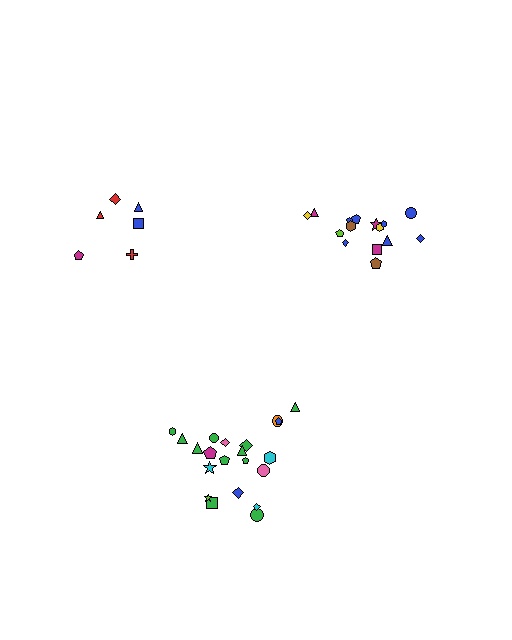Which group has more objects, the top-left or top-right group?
The top-right group.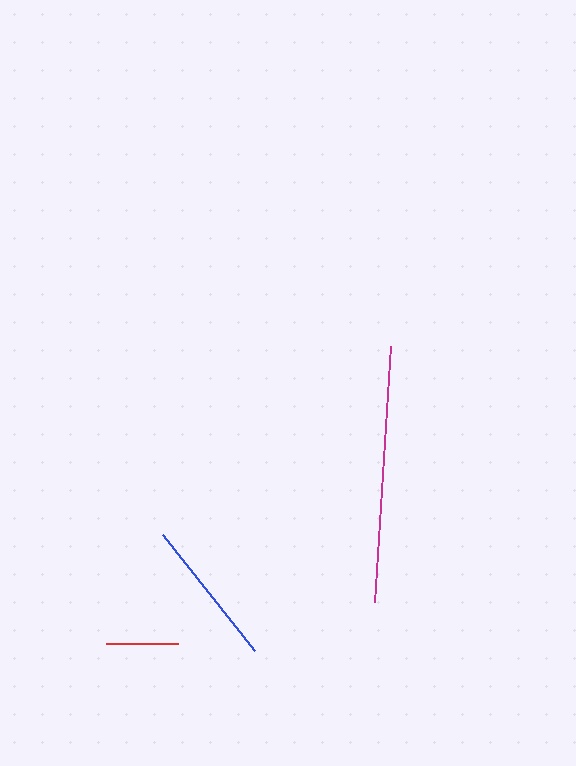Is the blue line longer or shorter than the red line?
The blue line is longer than the red line.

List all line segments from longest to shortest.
From longest to shortest: magenta, blue, red.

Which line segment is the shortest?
The red line is the shortest at approximately 72 pixels.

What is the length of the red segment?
The red segment is approximately 72 pixels long.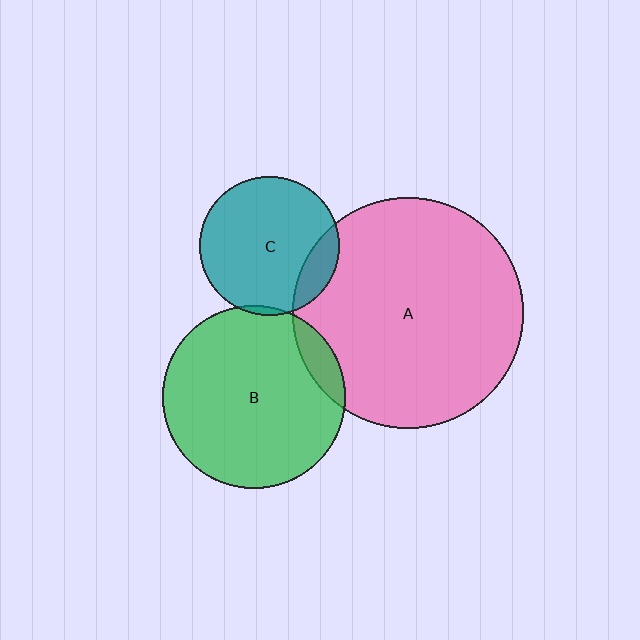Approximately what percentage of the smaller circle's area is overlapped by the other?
Approximately 5%.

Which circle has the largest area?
Circle A (pink).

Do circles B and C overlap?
Yes.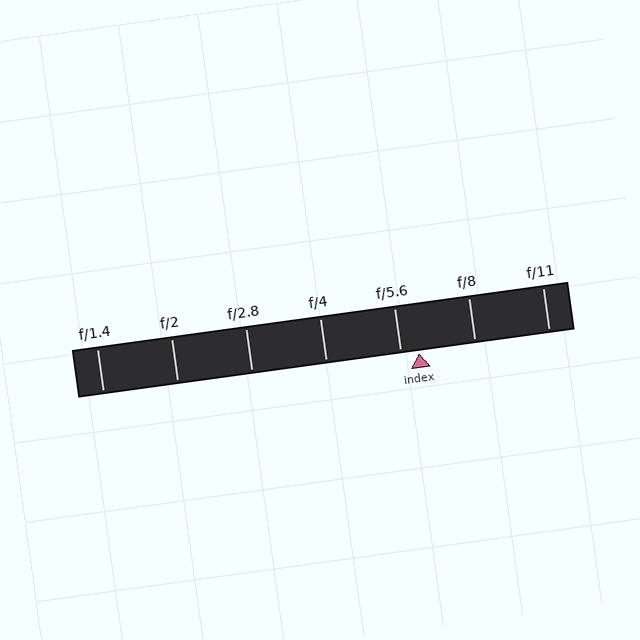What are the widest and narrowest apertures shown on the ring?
The widest aperture shown is f/1.4 and the narrowest is f/11.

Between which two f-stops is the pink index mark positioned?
The index mark is between f/5.6 and f/8.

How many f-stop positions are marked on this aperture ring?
There are 7 f-stop positions marked.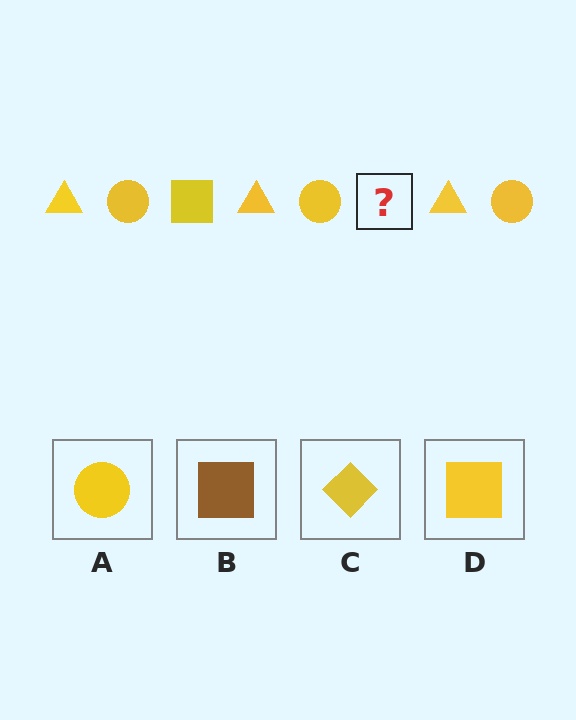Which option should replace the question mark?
Option D.